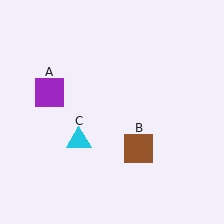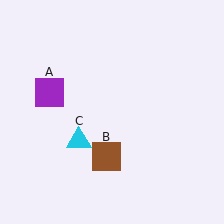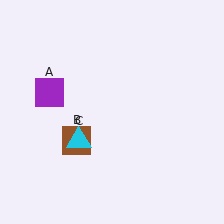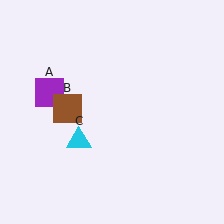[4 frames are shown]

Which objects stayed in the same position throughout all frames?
Purple square (object A) and cyan triangle (object C) remained stationary.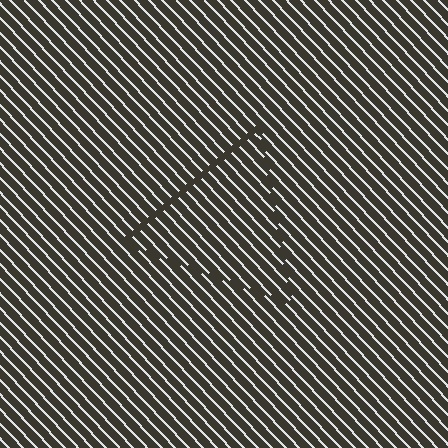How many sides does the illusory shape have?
3 sides — the line-ends trace a triangle.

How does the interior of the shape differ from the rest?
The interior of the shape contains the same grating, shifted by half a period — the contour is defined by the phase discontinuity where line-ends from the inner and outer gratings abut.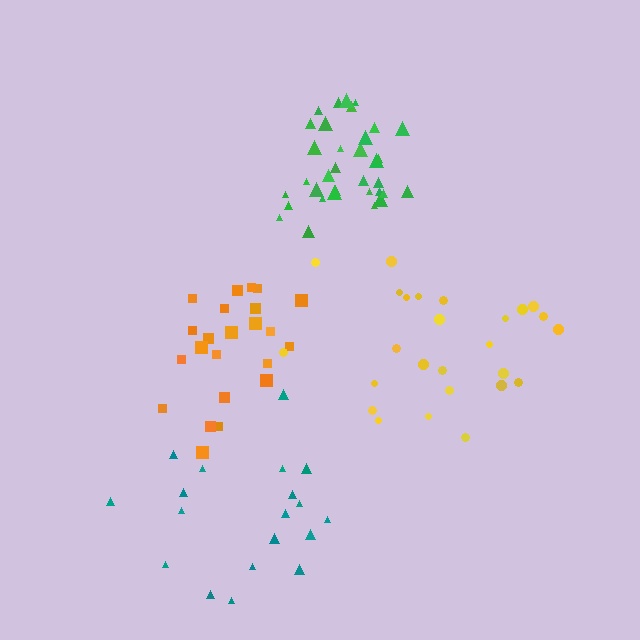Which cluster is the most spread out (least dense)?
Teal.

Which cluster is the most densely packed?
Green.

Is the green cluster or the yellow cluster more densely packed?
Green.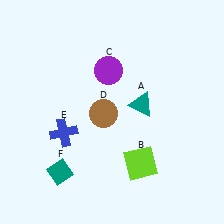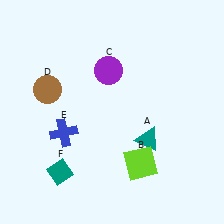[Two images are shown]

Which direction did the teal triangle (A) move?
The teal triangle (A) moved down.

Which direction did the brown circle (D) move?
The brown circle (D) moved left.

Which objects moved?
The objects that moved are: the teal triangle (A), the brown circle (D).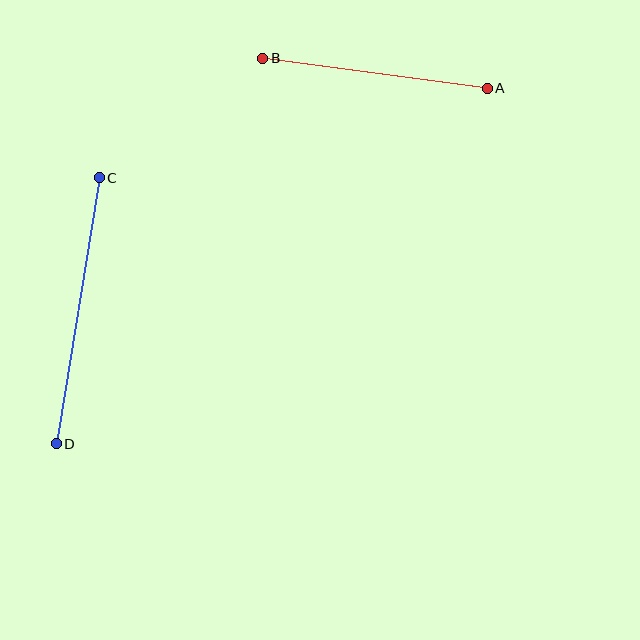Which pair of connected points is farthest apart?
Points C and D are farthest apart.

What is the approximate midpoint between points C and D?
The midpoint is at approximately (78, 311) pixels.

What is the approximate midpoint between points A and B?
The midpoint is at approximately (375, 73) pixels.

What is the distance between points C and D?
The distance is approximately 270 pixels.